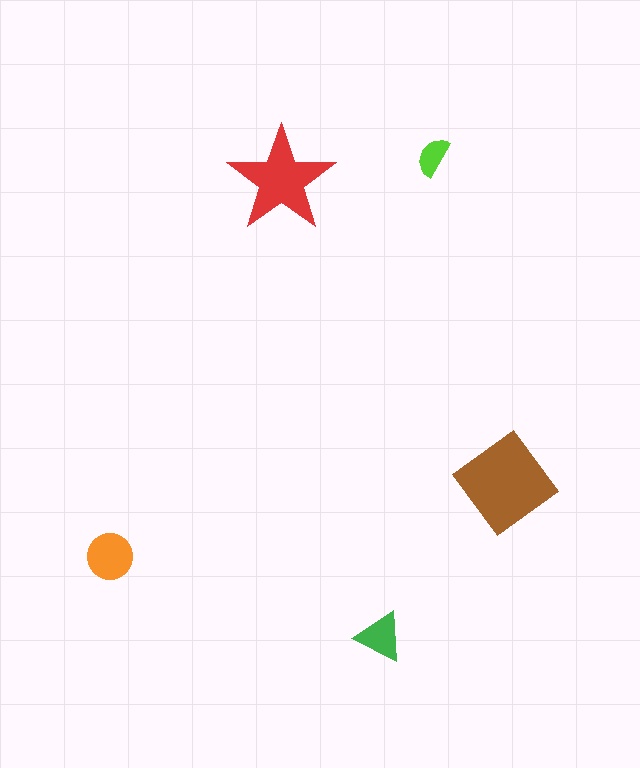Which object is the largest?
The brown diamond.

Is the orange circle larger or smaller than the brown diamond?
Smaller.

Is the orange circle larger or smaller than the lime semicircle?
Larger.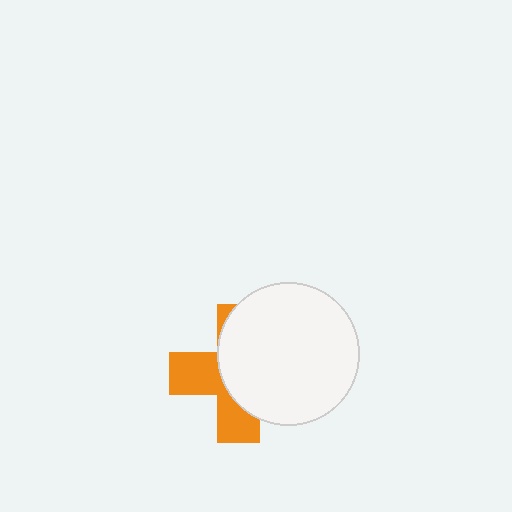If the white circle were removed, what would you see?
You would see the complete orange cross.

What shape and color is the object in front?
The object in front is a white circle.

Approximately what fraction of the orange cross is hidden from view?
Roughly 59% of the orange cross is hidden behind the white circle.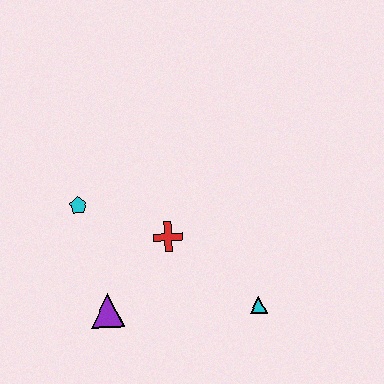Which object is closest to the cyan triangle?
The red cross is closest to the cyan triangle.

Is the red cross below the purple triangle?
No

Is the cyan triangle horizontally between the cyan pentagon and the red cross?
No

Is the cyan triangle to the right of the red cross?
Yes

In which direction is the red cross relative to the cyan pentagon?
The red cross is to the right of the cyan pentagon.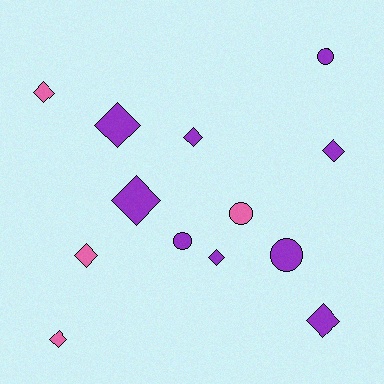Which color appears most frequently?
Purple, with 9 objects.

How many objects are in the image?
There are 13 objects.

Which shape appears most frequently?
Diamond, with 9 objects.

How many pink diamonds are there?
There are 3 pink diamonds.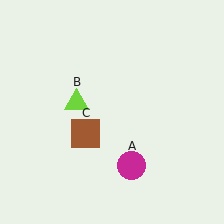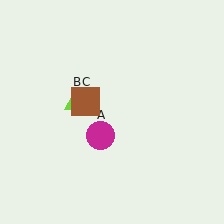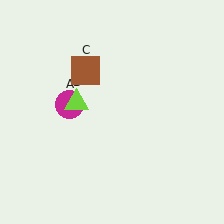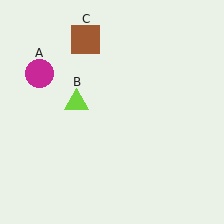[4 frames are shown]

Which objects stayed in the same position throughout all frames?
Lime triangle (object B) remained stationary.